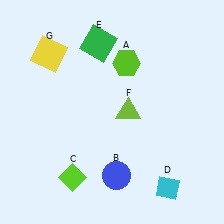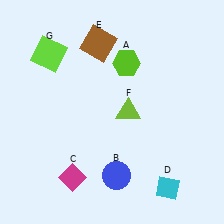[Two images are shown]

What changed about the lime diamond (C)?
In Image 1, C is lime. In Image 2, it changed to magenta.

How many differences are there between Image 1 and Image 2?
There are 3 differences between the two images.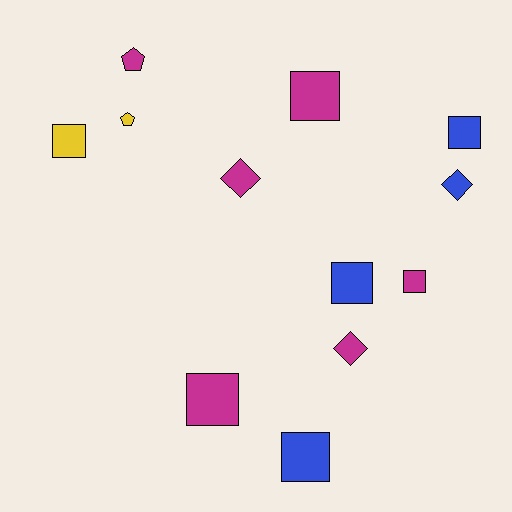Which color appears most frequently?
Magenta, with 6 objects.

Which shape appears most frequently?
Square, with 7 objects.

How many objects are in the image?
There are 12 objects.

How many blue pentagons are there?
There are no blue pentagons.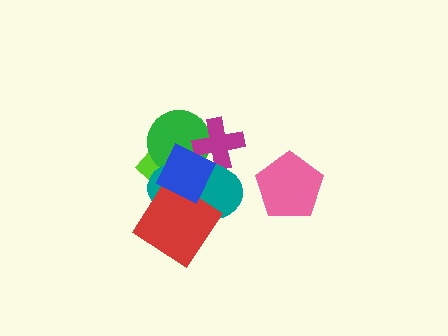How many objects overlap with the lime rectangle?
4 objects overlap with the lime rectangle.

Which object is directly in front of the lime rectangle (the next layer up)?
The green circle is directly in front of the lime rectangle.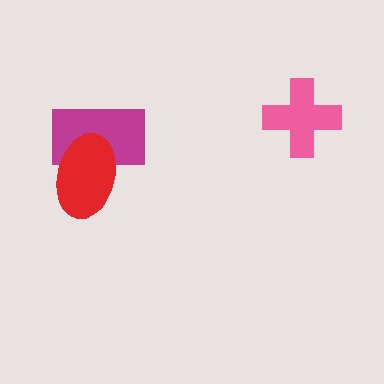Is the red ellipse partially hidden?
No, no other shape covers it.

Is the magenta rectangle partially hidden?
Yes, it is partially covered by another shape.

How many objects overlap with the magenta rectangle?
1 object overlaps with the magenta rectangle.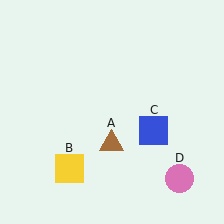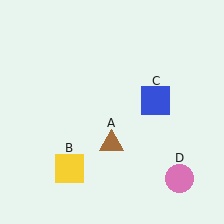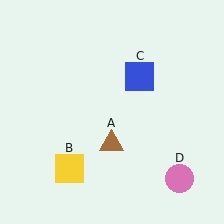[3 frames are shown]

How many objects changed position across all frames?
1 object changed position: blue square (object C).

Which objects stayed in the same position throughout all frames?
Brown triangle (object A) and yellow square (object B) and pink circle (object D) remained stationary.